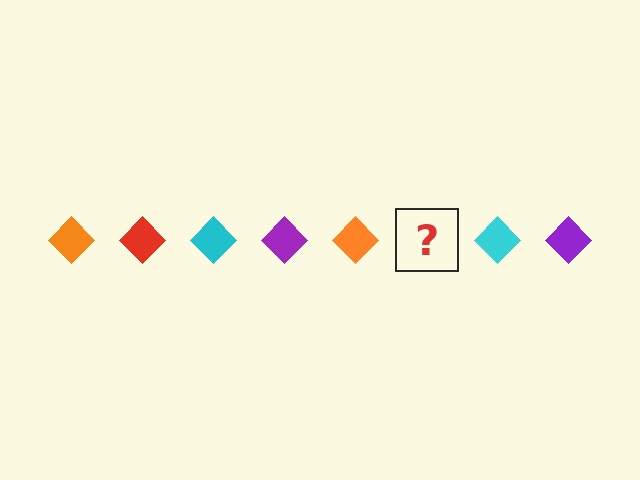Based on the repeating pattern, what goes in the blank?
The blank should be a red diamond.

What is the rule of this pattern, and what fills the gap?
The rule is that the pattern cycles through orange, red, cyan, purple diamonds. The gap should be filled with a red diamond.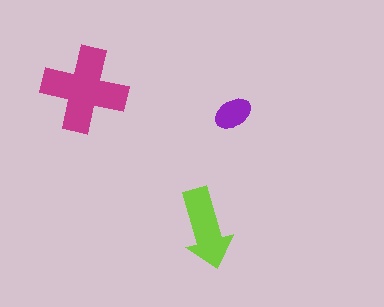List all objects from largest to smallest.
The magenta cross, the lime arrow, the purple ellipse.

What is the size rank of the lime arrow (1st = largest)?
2nd.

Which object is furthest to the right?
The purple ellipse is rightmost.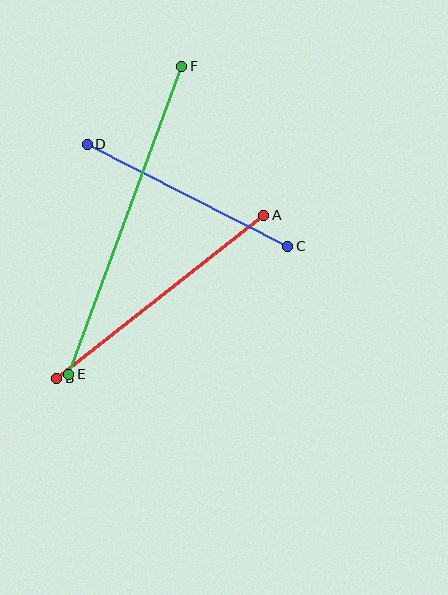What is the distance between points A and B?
The distance is approximately 263 pixels.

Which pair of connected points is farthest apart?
Points E and F are farthest apart.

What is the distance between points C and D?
The distance is approximately 225 pixels.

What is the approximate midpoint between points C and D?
The midpoint is at approximately (188, 195) pixels.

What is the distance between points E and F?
The distance is approximately 328 pixels.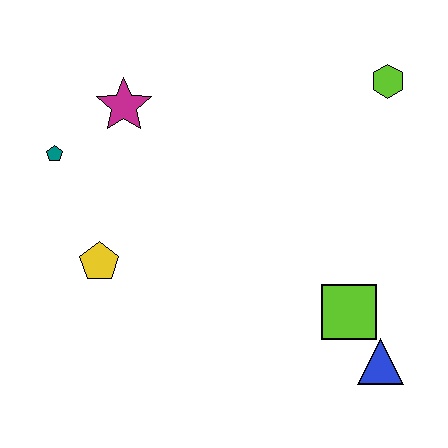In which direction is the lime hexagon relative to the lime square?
The lime hexagon is above the lime square.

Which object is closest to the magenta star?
The teal pentagon is closest to the magenta star.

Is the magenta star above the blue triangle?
Yes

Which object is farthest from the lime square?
The teal pentagon is farthest from the lime square.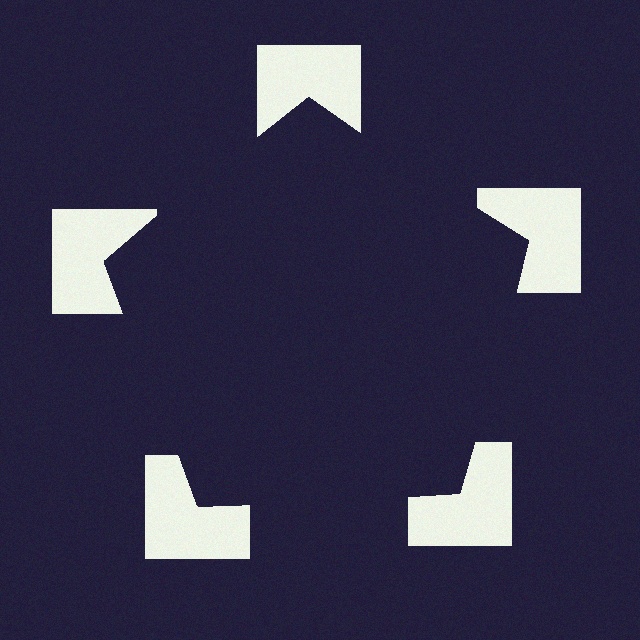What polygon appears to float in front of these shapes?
An illusory pentagon — its edges are inferred from the aligned wedge cuts in the notched squares, not physically drawn.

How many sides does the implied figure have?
5 sides.